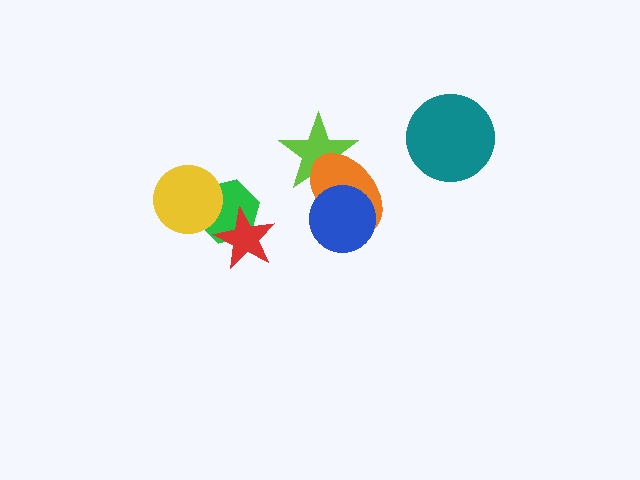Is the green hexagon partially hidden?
Yes, it is partially covered by another shape.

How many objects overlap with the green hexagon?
2 objects overlap with the green hexagon.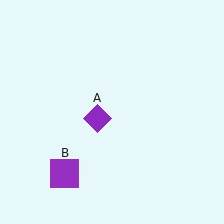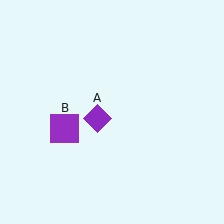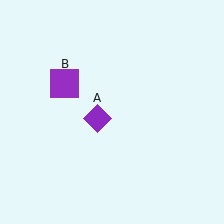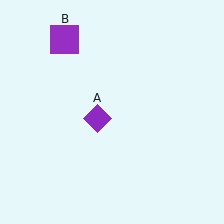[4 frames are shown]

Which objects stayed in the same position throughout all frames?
Purple diamond (object A) remained stationary.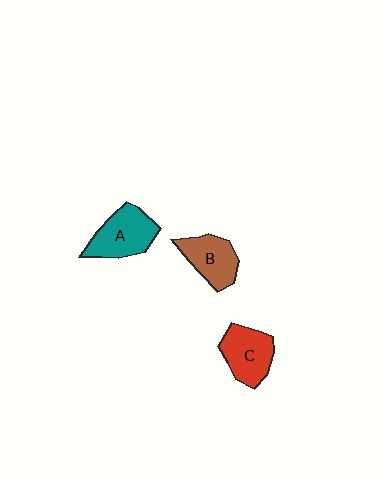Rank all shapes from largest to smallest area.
From largest to smallest: A (teal), C (red), B (brown).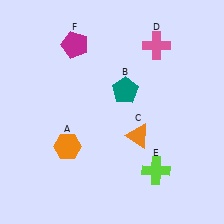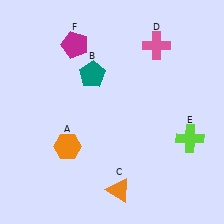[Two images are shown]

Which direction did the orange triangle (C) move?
The orange triangle (C) moved down.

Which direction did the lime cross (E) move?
The lime cross (E) moved right.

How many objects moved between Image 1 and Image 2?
3 objects moved between the two images.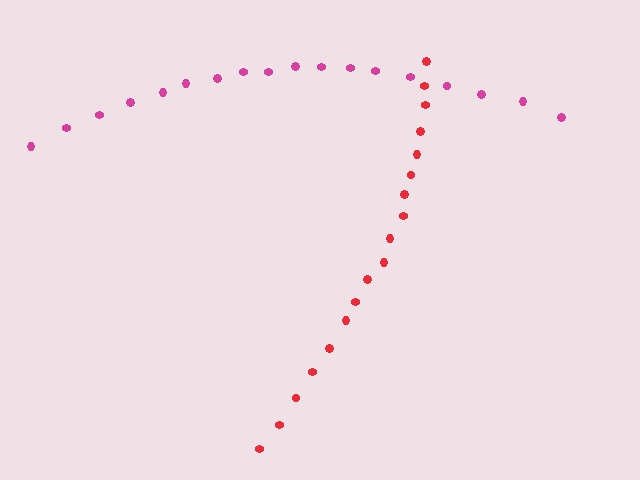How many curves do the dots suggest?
There are 2 distinct paths.